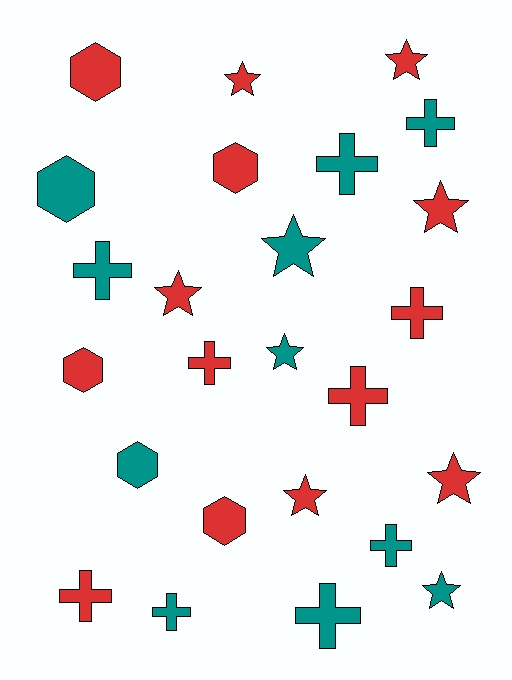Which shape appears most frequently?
Cross, with 10 objects.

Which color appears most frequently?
Red, with 14 objects.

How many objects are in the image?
There are 25 objects.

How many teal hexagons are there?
There are 2 teal hexagons.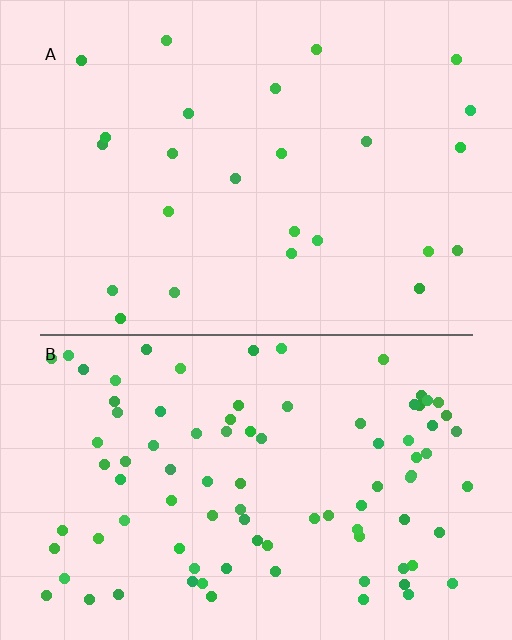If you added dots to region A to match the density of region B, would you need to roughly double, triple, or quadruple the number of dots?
Approximately quadruple.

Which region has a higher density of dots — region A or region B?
B (the bottom).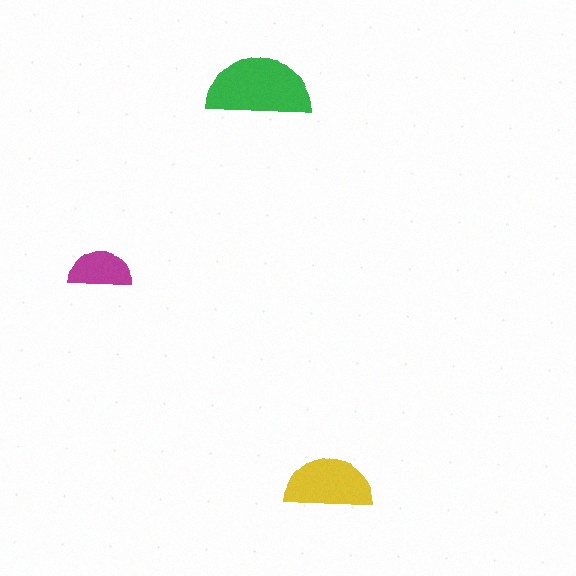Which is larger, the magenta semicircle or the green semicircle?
The green one.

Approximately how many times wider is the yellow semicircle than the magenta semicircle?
About 1.5 times wider.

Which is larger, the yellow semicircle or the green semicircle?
The green one.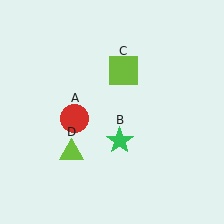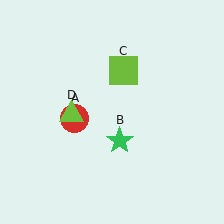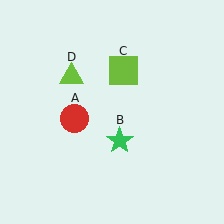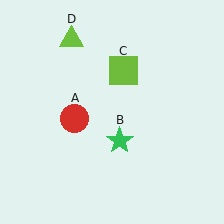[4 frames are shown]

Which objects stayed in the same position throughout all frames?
Red circle (object A) and green star (object B) and lime square (object C) remained stationary.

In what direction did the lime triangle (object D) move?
The lime triangle (object D) moved up.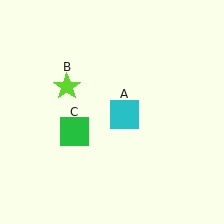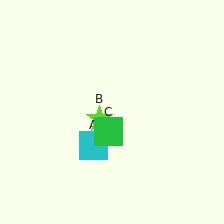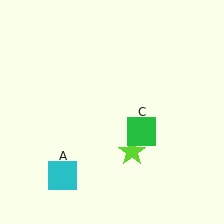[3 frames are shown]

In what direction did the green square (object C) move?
The green square (object C) moved right.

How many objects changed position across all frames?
3 objects changed position: cyan square (object A), lime star (object B), green square (object C).